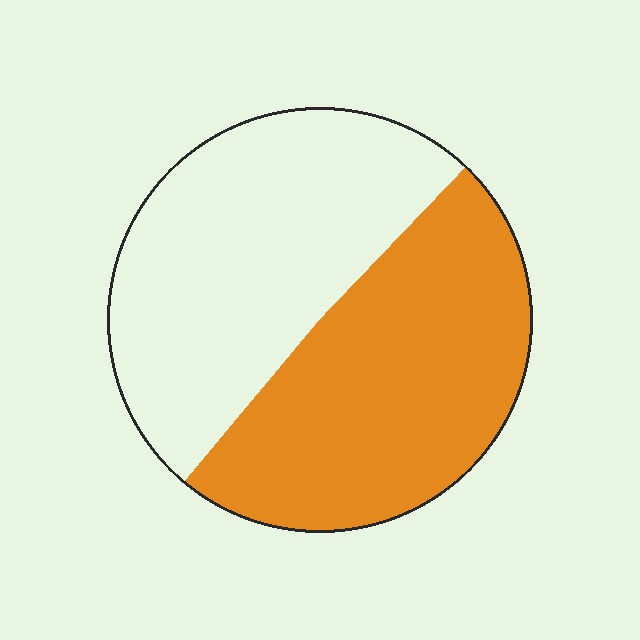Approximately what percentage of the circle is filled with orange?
Approximately 50%.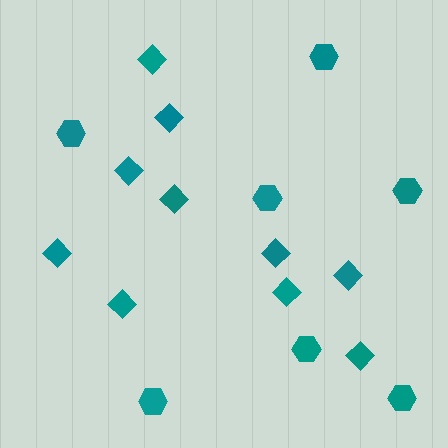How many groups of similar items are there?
There are 2 groups: one group of diamonds (10) and one group of hexagons (7).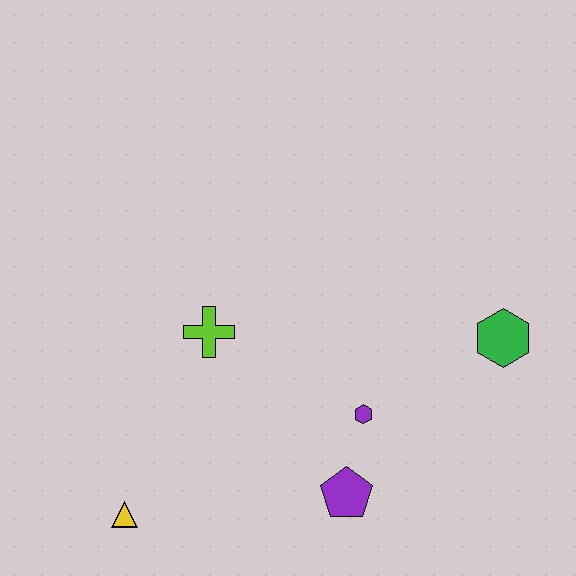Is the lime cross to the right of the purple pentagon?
No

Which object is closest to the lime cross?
The purple hexagon is closest to the lime cross.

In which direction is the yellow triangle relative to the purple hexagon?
The yellow triangle is to the left of the purple hexagon.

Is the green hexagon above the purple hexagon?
Yes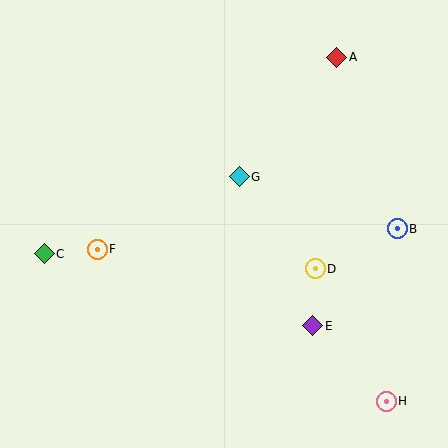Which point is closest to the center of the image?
Point G at (239, 177) is closest to the center.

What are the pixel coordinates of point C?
Point C is at (44, 254).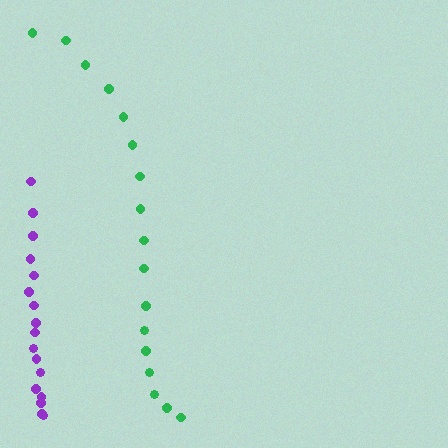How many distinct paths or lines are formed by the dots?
There are 2 distinct paths.